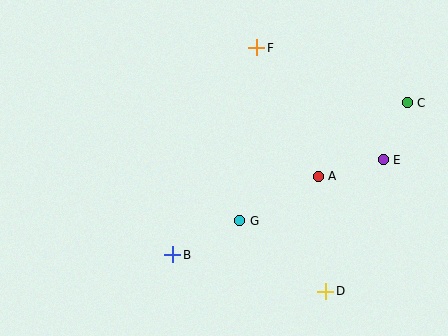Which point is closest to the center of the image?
Point G at (240, 221) is closest to the center.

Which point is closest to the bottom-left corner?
Point B is closest to the bottom-left corner.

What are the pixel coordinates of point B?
Point B is at (173, 255).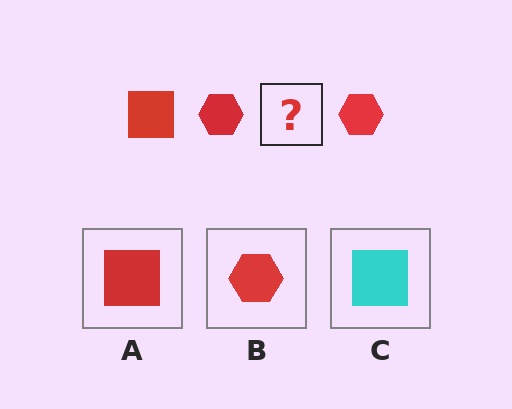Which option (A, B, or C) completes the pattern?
A.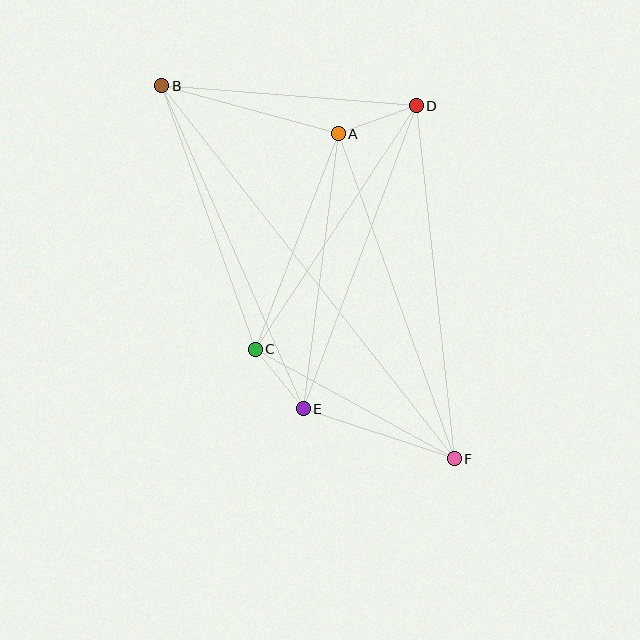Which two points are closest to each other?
Points C and E are closest to each other.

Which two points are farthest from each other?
Points B and F are farthest from each other.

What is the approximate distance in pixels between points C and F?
The distance between C and F is approximately 227 pixels.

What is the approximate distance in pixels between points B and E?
The distance between B and E is approximately 353 pixels.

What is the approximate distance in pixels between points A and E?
The distance between A and E is approximately 277 pixels.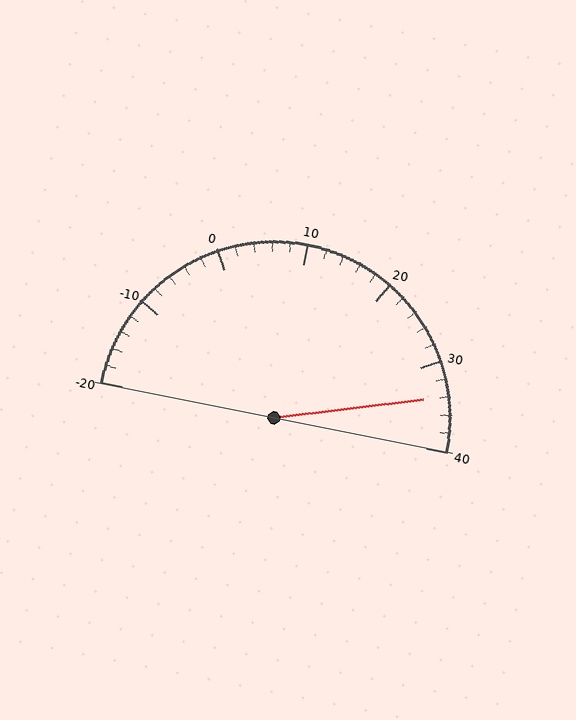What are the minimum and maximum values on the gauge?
The gauge ranges from -20 to 40.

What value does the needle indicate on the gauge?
The needle indicates approximately 34.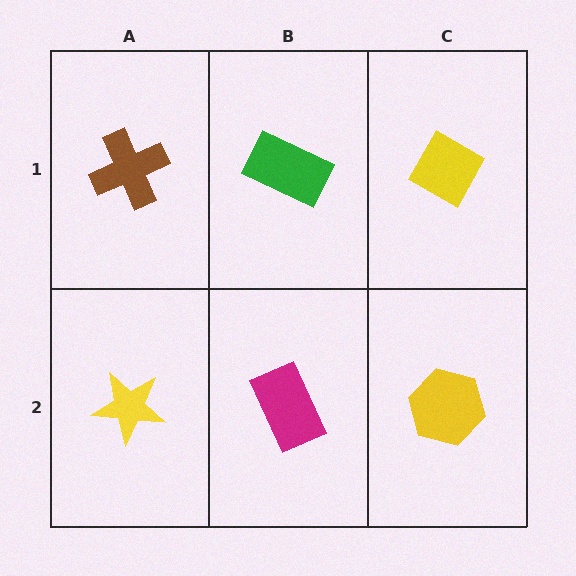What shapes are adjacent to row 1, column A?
A yellow star (row 2, column A), a green rectangle (row 1, column B).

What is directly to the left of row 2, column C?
A magenta rectangle.